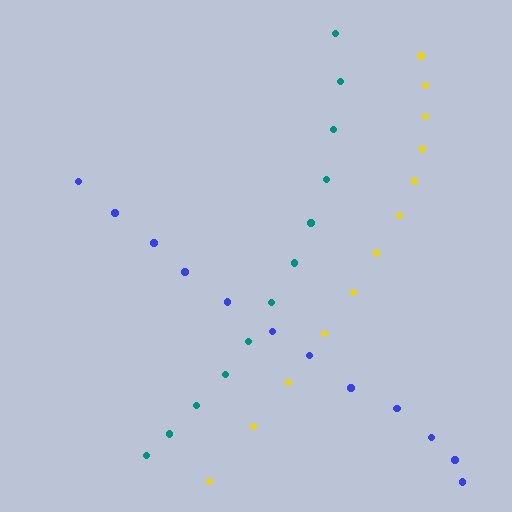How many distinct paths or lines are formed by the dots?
There are 3 distinct paths.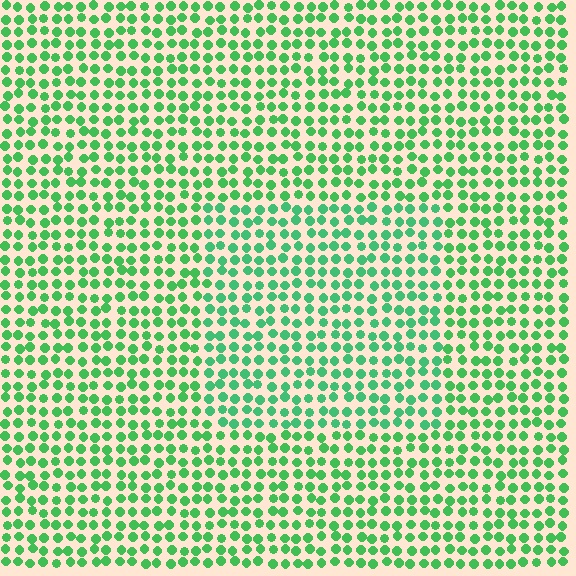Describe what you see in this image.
The image is filled with small green elements in a uniform arrangement. A rectangle-shaped region is visible where the elements are tinted to a slightly different hue, forming a subtle color boundary.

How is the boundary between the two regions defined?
The boundary is defined purely by a slight shift in hue (about 15 degrees). Spacing, size, and orientation are identical on both sides.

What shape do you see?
I see a rectangle.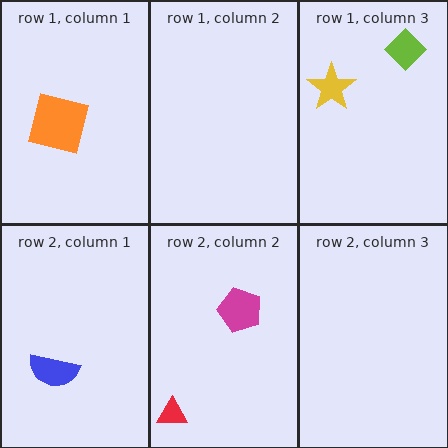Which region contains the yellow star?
The row 1, column 3 region.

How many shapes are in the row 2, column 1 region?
1.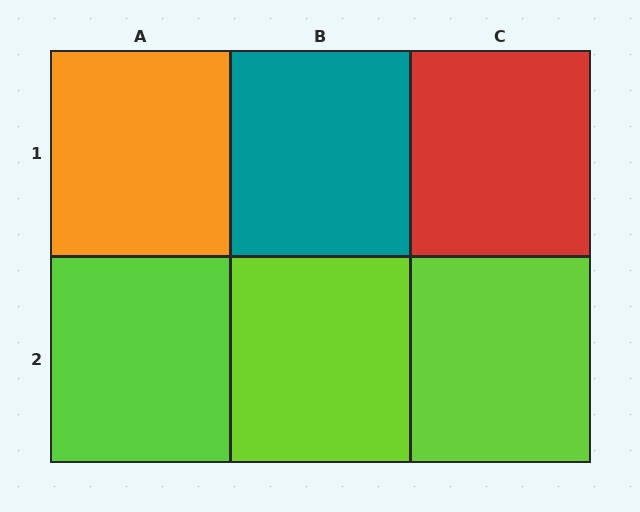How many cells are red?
1 cell is red.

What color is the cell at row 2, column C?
Lime.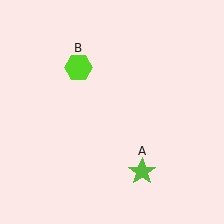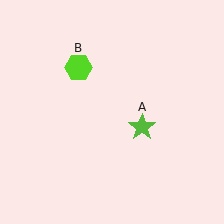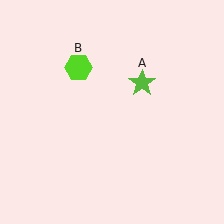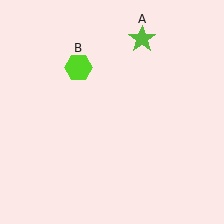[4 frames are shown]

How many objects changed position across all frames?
1 object changed position: lime star (object A).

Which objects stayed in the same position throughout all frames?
Lime hexagon (object B) remained stationary.